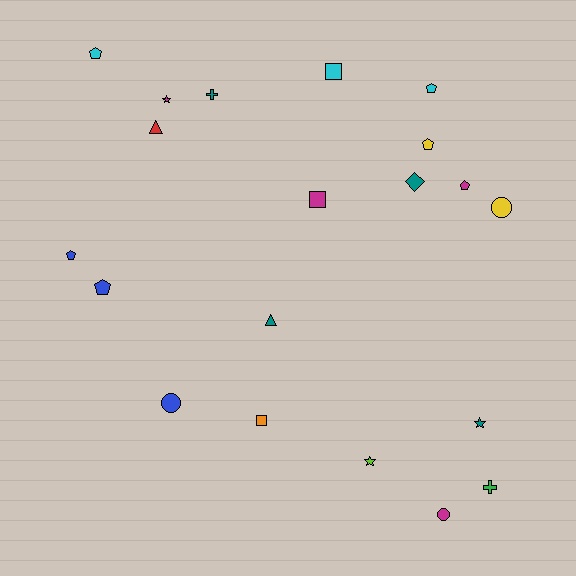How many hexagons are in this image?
There are no hexagons.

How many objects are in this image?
There are 20 objects.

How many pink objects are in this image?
There are no pink objects.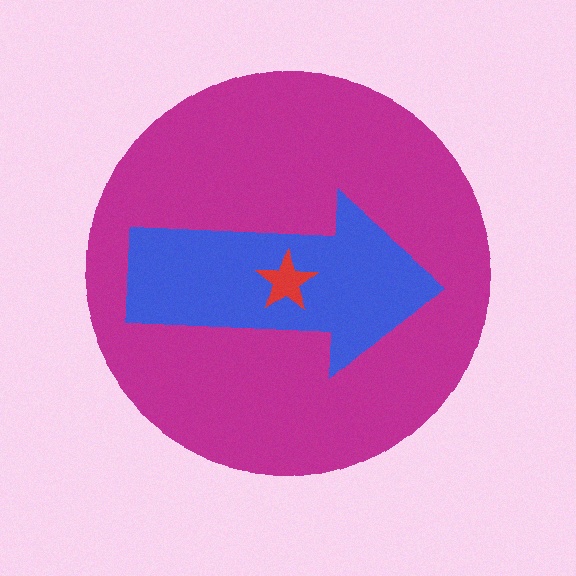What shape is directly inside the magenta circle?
The blue arrow.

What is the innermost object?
The red star.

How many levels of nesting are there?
3.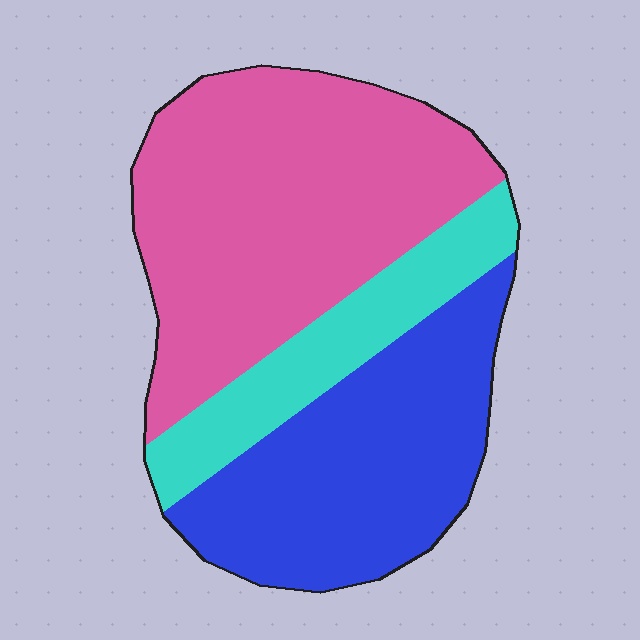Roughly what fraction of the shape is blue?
Blue takes up about one third (1/3) of the shape.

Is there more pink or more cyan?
Pink.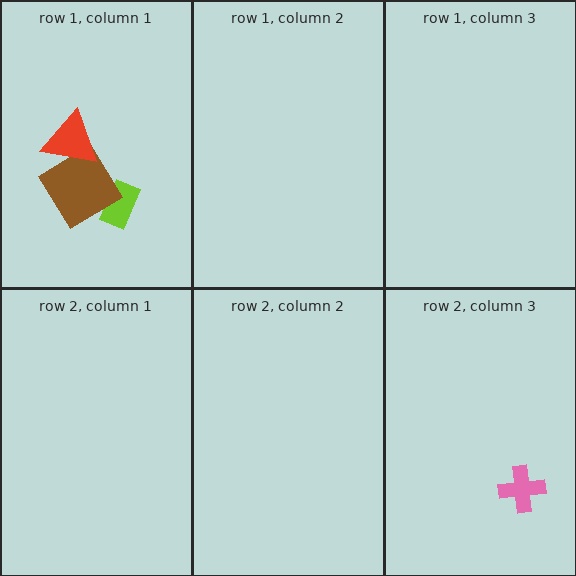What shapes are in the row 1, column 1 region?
The lime rectangle, the brown diamond, the red triangle.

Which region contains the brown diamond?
The row 1, column 1 region.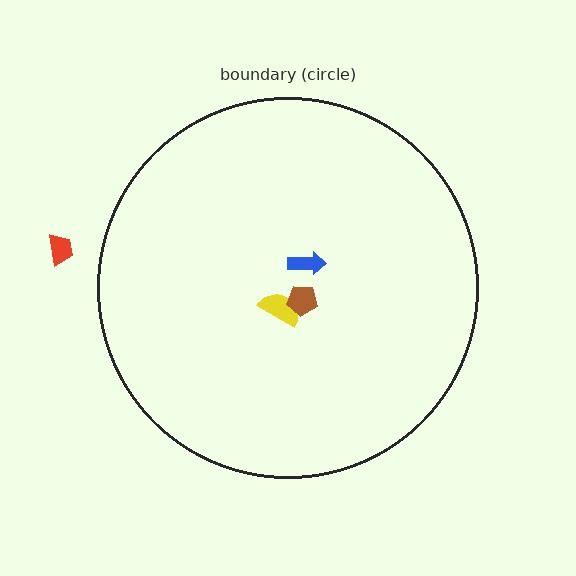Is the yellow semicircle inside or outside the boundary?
Inside.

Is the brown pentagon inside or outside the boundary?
Inside.